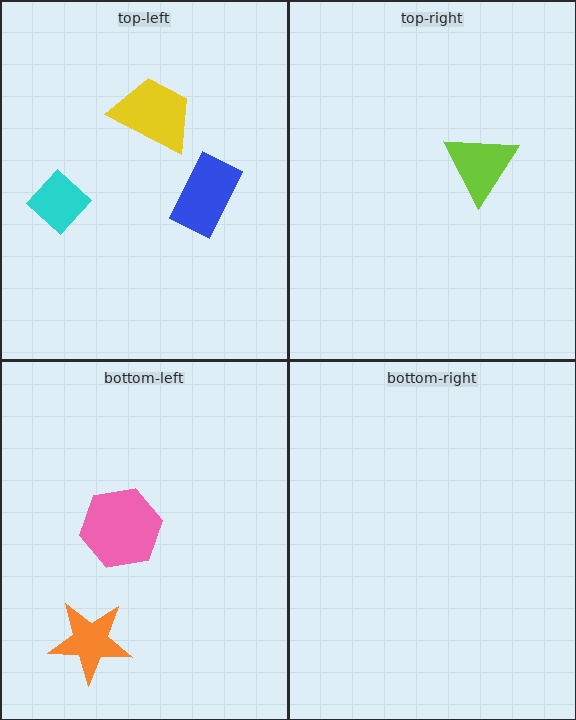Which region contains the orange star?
The bottom-left region.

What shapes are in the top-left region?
The blue rectangle, the cyan diamond, the yellow trapezoid.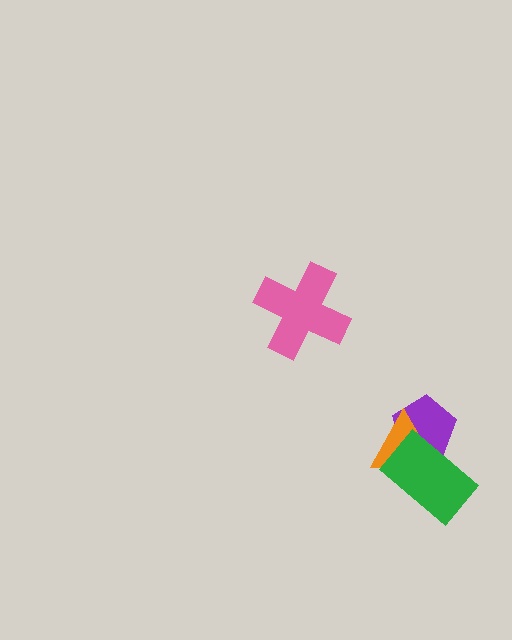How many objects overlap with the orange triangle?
2 objects overlap with the orange triangle.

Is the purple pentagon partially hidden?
Yes, it is partially covered by another shape.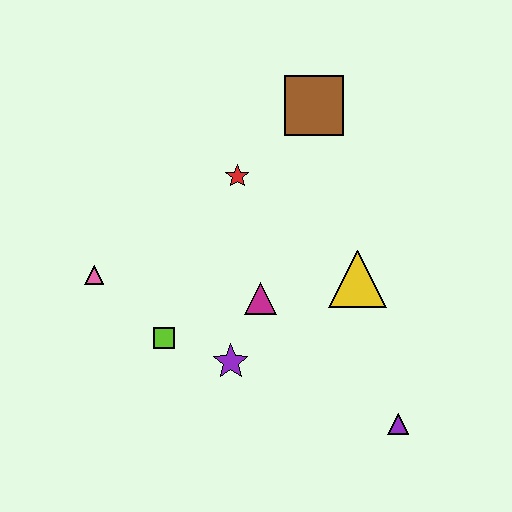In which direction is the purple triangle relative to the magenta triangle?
The purple triangle is to the right of the magenta triangle.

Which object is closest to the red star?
The brown square is closest to the red star.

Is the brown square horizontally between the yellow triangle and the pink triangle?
Yes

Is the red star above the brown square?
No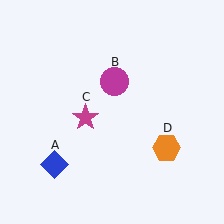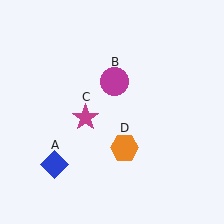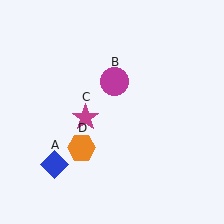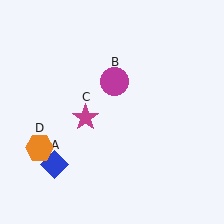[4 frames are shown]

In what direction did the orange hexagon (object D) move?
The orange hexagon (object D) moved left.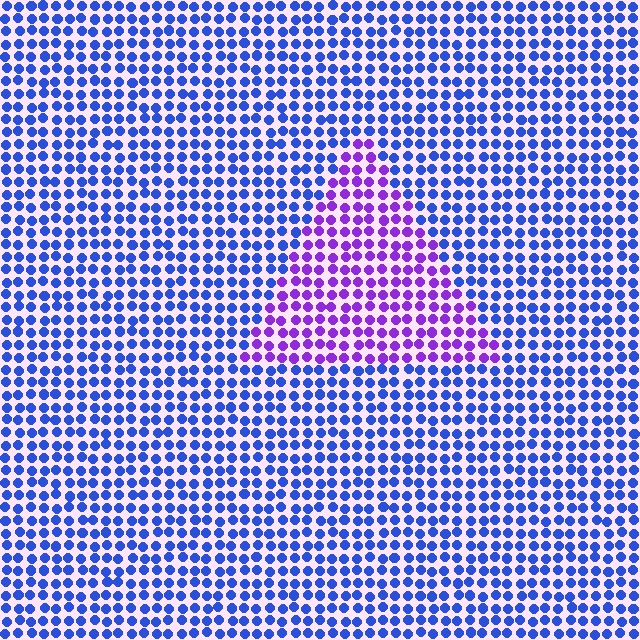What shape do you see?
I see a triangle.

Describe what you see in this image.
The image is filled with small blue elements in a uniform arrangement. A triangle-shaped region is visible where the elements are tinted to a slightly different hue, forming a subtle color boundary.